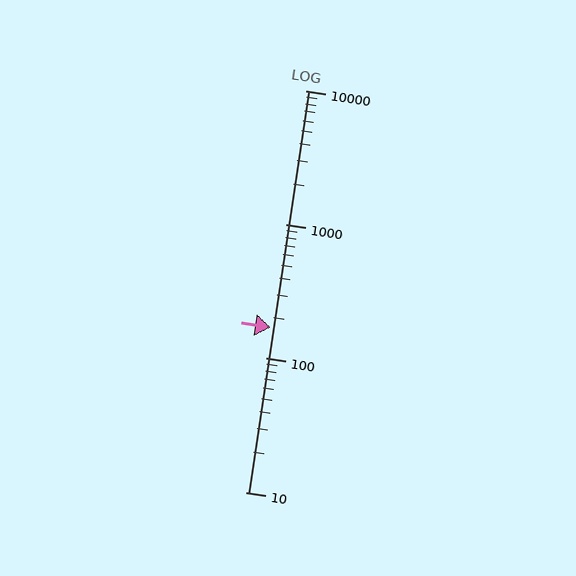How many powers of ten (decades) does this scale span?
The scale spans 3 decades, from 10 to 10000.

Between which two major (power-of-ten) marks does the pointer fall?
The pointer is between 100 and 1000.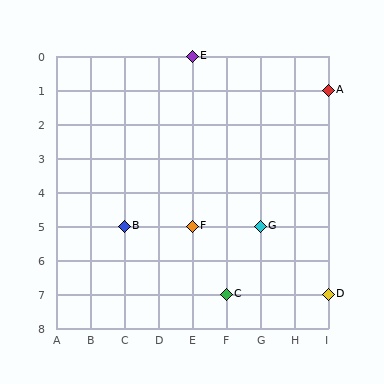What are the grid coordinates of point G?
Point G is at grid coordinates (G, 5).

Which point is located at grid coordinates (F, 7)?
Point C is at (F, 7).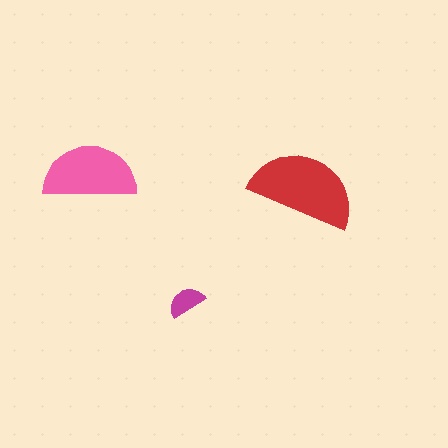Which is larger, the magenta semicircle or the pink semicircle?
The pink one.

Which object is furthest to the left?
The pink semicircle is leftmost.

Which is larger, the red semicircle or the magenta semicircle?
The red one.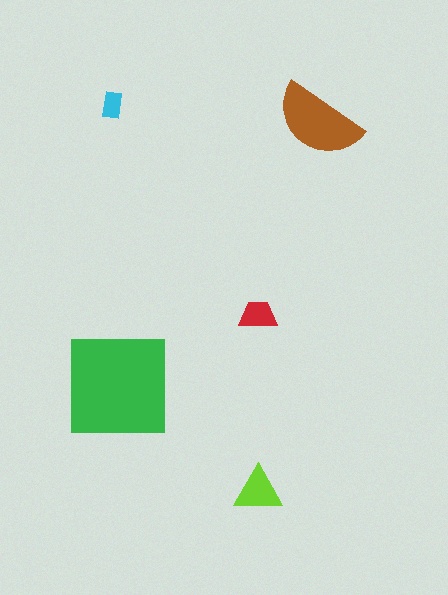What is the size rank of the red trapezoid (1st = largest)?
4th.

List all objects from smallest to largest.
The cyan rectangle, the red trapezoid, the lime triangle, the brown semicircle, the green square.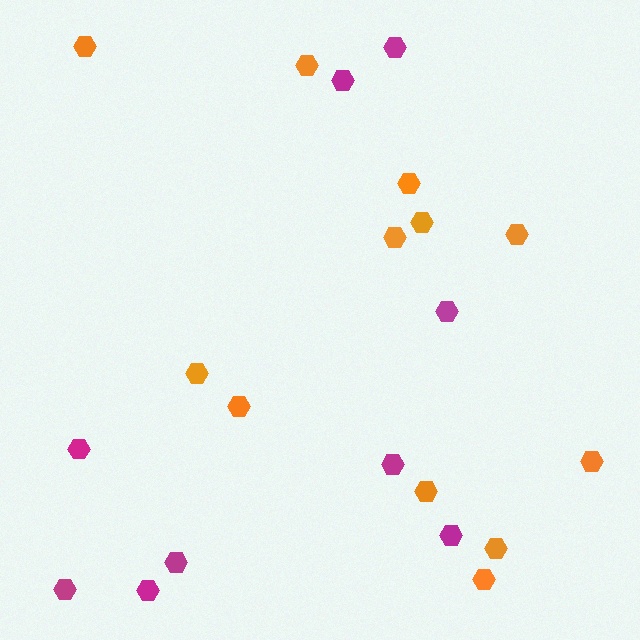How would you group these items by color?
There are 2 groups: one group of magenta hexagons (9) and one group of orange hexagons (12).